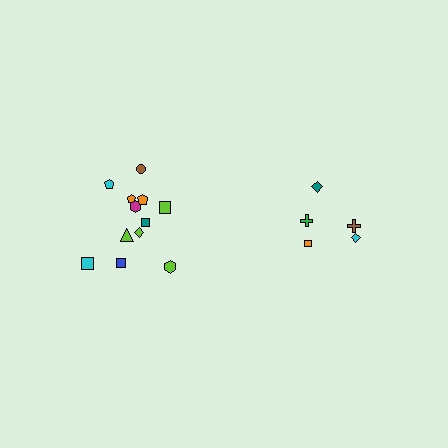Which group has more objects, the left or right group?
The left group.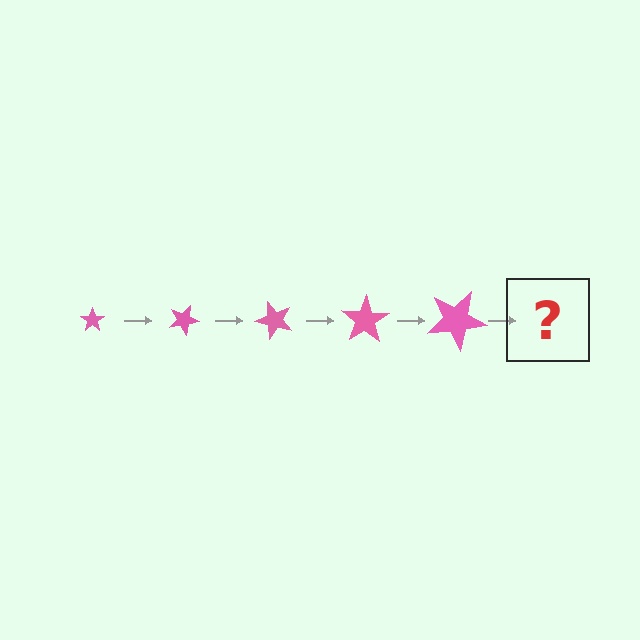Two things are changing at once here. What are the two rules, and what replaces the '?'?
The two rules are that the star grows larger each step and it rotates 25 degrees each step. The '?' should be a star, larger than the previous one and rotated 125 degrees from the start.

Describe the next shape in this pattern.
It should be a star, larger than the previous one and rotated 125 degrees from the start.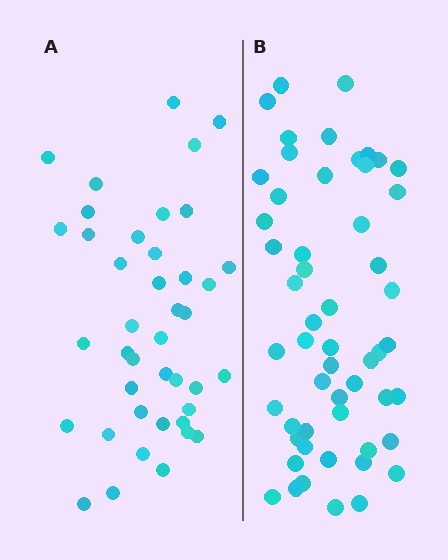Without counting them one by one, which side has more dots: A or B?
Region B (the right region) has more dots.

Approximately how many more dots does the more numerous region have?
Region B has approximately 15 more dots than region A.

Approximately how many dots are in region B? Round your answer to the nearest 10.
About 50 dots. (The exact count is 54, which rounds to 50.)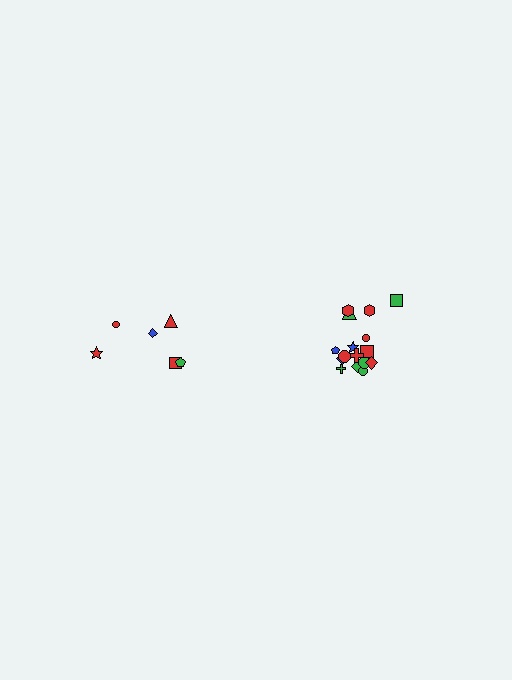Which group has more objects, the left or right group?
The right group.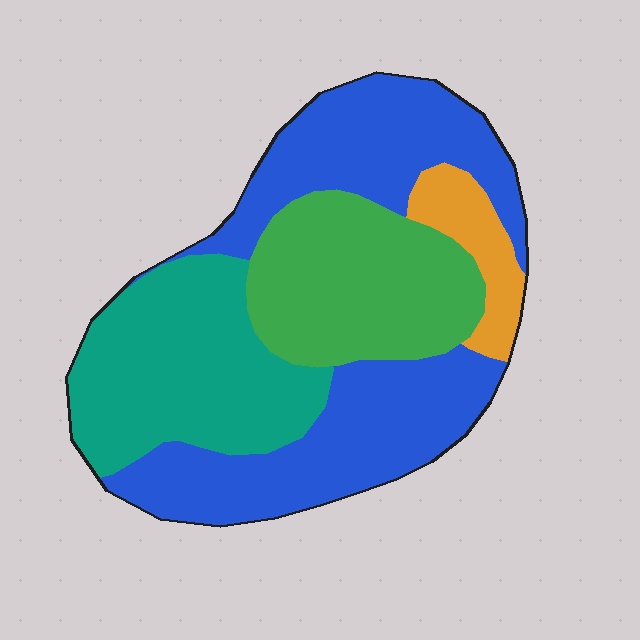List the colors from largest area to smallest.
From largest to smallest: blue, teal, green, orange.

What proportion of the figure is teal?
Teal covers about 25% of the figure.